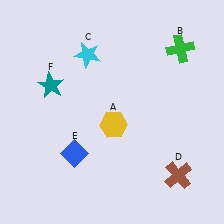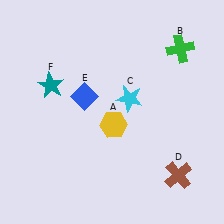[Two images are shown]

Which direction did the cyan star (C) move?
The cyan star (C) moved down.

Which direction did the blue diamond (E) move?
The blue diamond (E) moved up.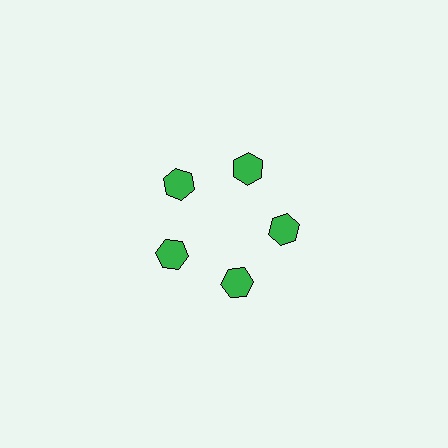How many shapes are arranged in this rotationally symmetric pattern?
There are 5 shapes, arranged in 5 groups of 1.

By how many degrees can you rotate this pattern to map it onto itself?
The pattern maps onto itself every 72 degrees of rotation.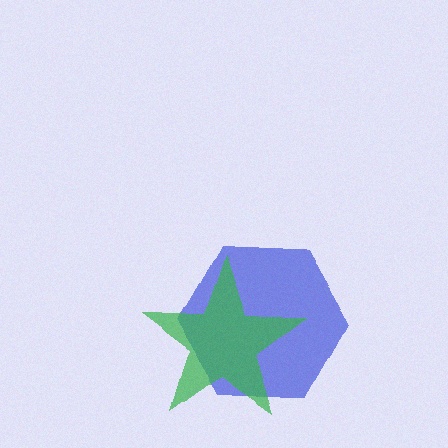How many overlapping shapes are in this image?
There are 2 overlapping shapes in the image.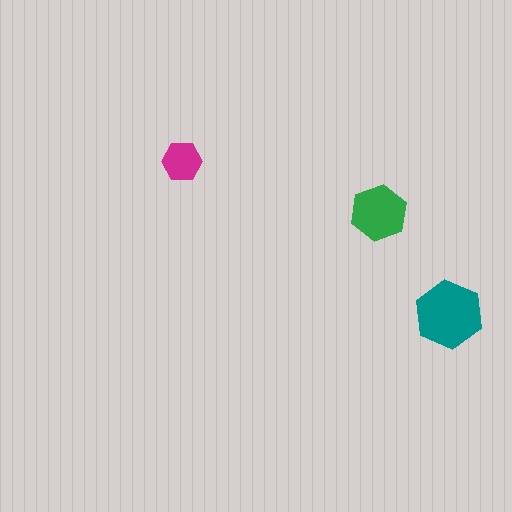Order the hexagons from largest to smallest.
the teal one, the green one, the magenta one.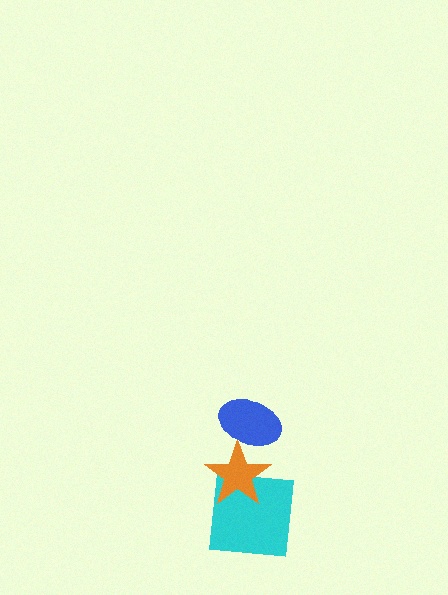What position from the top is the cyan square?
The cyan square is 3rd from the top.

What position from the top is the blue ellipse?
The blue ellipse is 1st from the top.